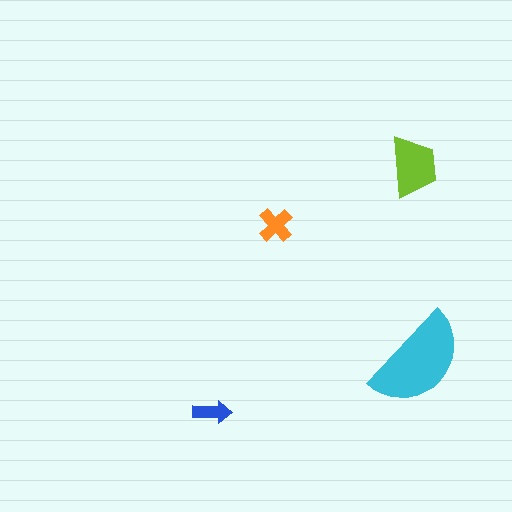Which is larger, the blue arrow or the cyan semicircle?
The cyan semicircle.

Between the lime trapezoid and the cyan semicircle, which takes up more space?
The cyan semicircle.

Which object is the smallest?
The blue arrow.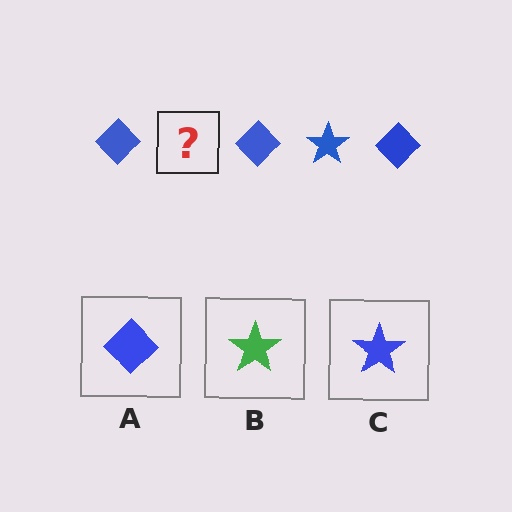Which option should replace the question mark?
Option C.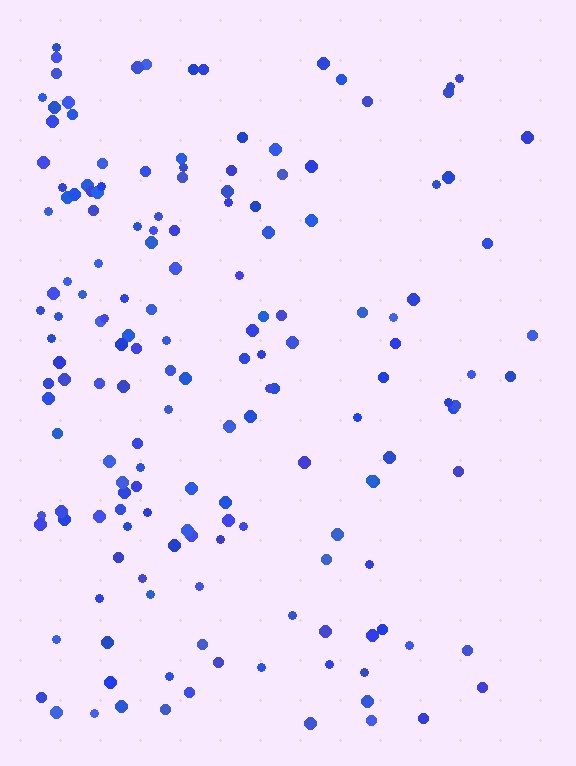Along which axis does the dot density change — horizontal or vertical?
Horizontal.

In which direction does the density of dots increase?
From right to left, with the left side densest.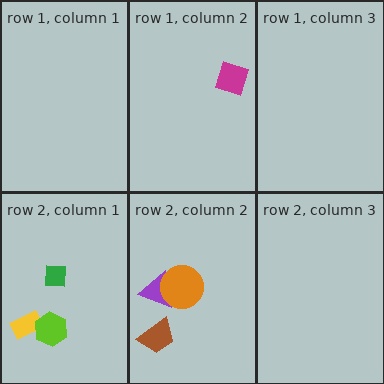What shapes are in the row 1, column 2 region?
The magenta square.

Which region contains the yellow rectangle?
The row 2, column 1 region.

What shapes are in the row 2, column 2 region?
The purple triangle, the orange circle, the brown trapezoid.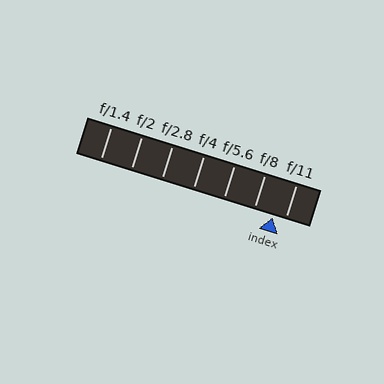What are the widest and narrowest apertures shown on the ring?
The widest aperture shown is f/1.4 and the narrowest is f/11.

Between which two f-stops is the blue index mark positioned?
The index mark is between f/8 and f/11.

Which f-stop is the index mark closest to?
The index mark is closest to f/11.